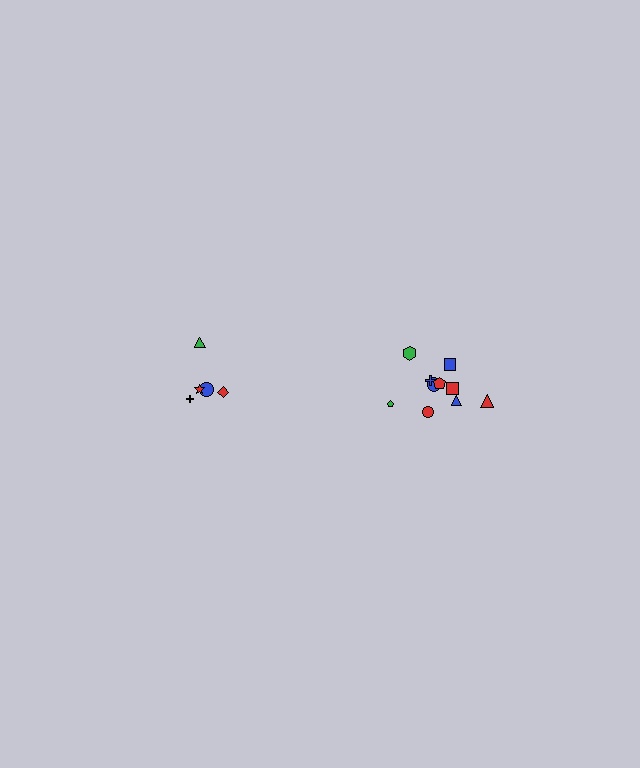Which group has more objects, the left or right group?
The right group.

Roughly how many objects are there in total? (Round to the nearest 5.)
Roughly 15 objects in total.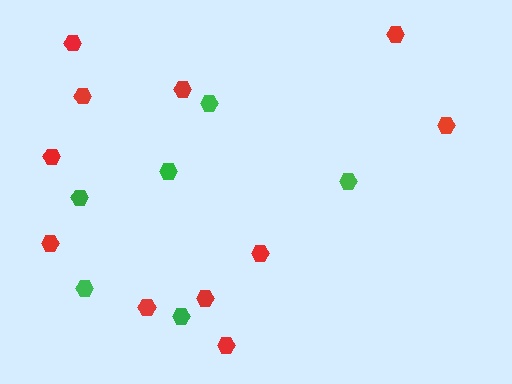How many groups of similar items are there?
There are 2 groups: one group of red hexagons (11) and one group of green hexagons (6).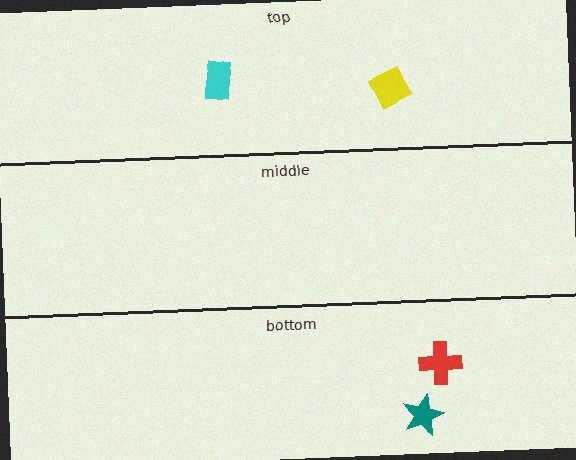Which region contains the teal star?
The bottom region.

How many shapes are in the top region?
2.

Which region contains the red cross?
The bottom region.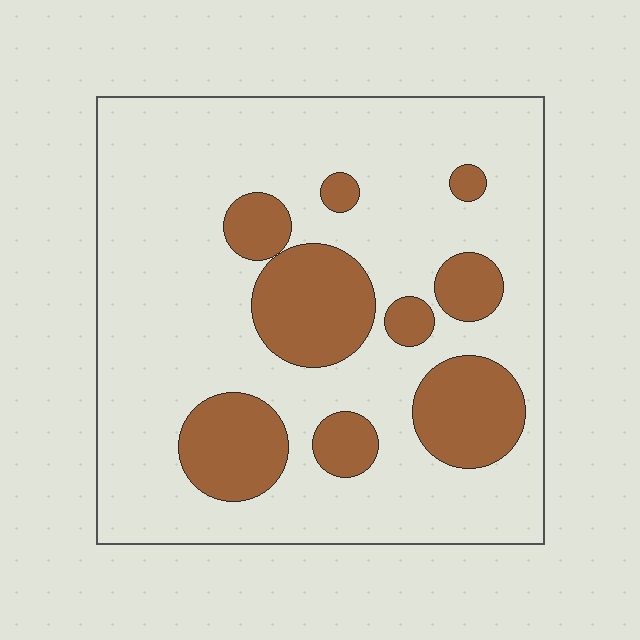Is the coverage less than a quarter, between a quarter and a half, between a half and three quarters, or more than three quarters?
Less than a quarter.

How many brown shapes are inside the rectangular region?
9.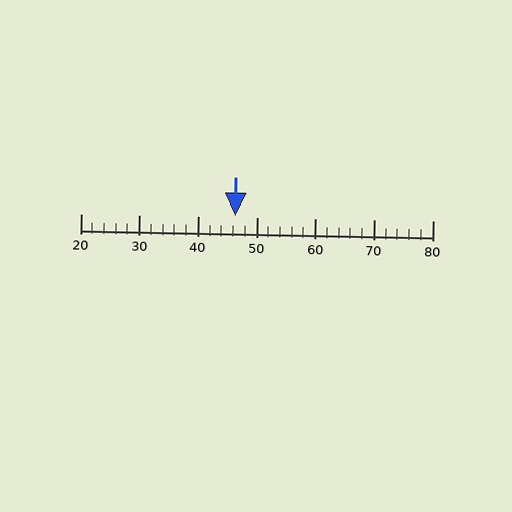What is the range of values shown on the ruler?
The ruler shows values from 20 to 80.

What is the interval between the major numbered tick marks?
The major tick marks are spaced 10 units apart.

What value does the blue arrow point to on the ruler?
The blue arrow points to approximately 46.